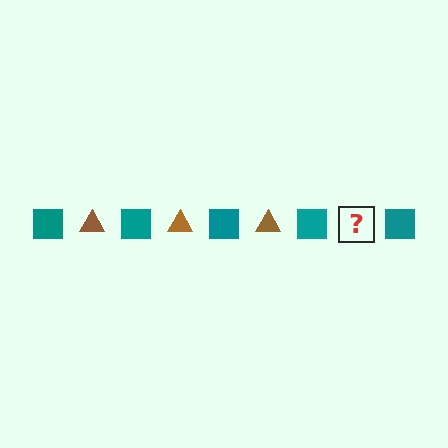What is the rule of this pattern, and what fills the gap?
The rule is that the pattern alternates between teal square and brown triangle. The gap should be filled with a brown triangle.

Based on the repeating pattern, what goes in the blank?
The blank should be a brown triangle.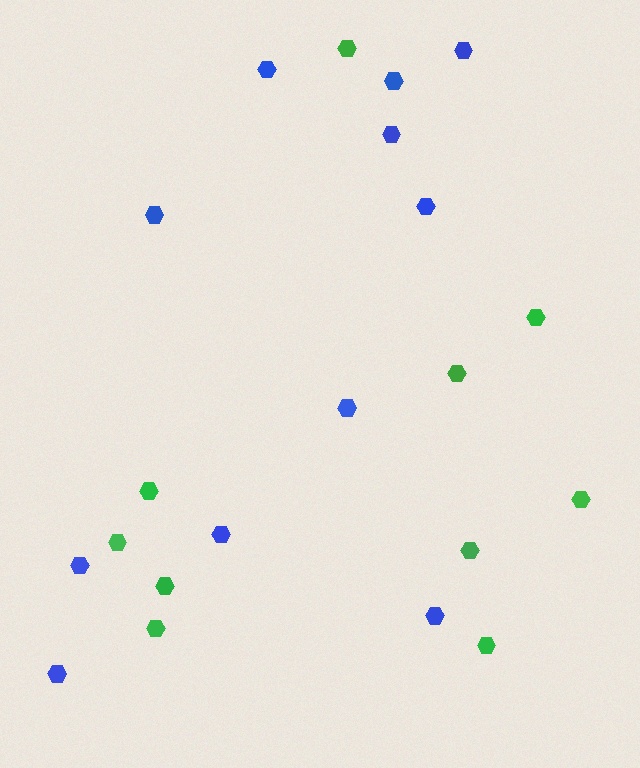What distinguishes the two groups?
There are 2 groups: one group of green hexagons (10) and one group of blue hexagons (11).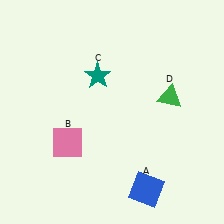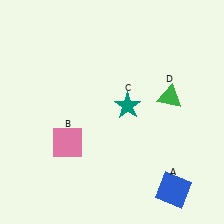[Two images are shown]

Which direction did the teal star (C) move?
The teal star (C) moved down.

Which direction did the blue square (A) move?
The blue square (A) moved right.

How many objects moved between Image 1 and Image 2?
2 objects moved between the two images.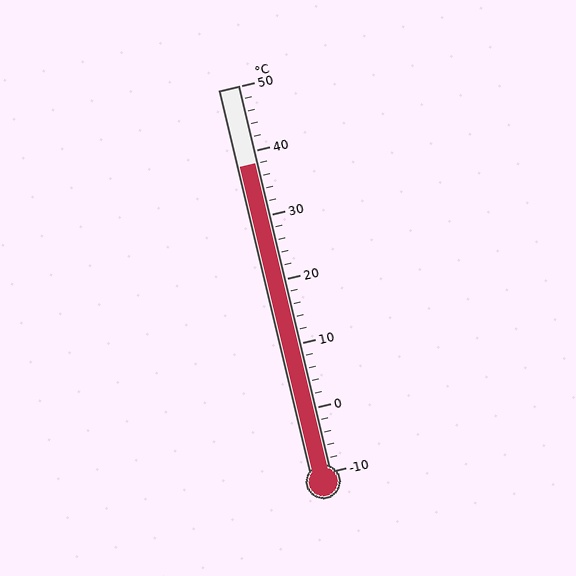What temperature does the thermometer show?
The thermometer shows approximately 38°C.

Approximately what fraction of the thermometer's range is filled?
The thermometer is filled to approximately 80% of its range.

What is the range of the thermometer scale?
The thermometer scale ranges from -10°C to 50°C.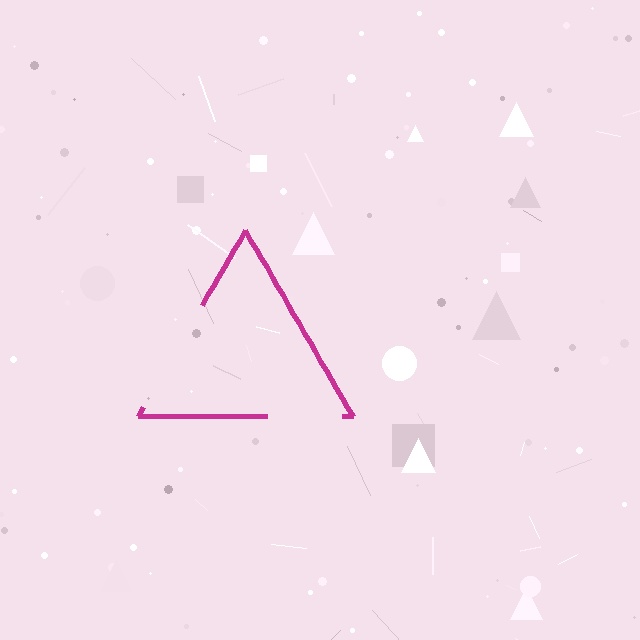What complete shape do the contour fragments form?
The contour fragments form a triangle.